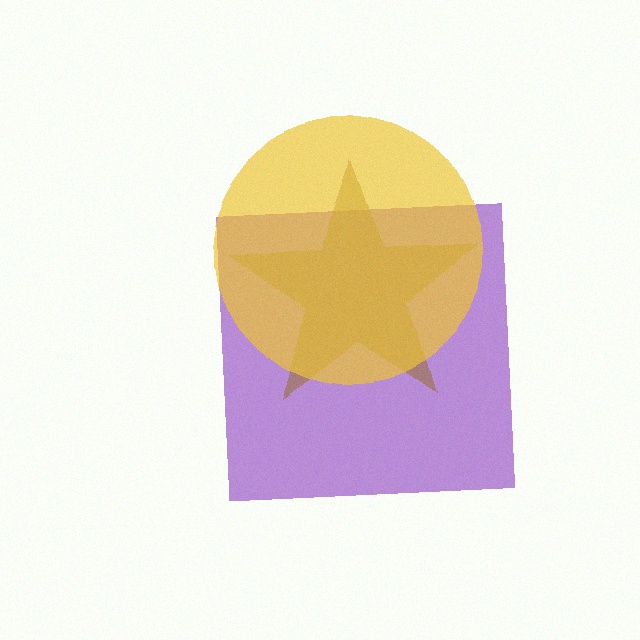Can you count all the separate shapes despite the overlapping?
Yes, there are 3 separate shapes.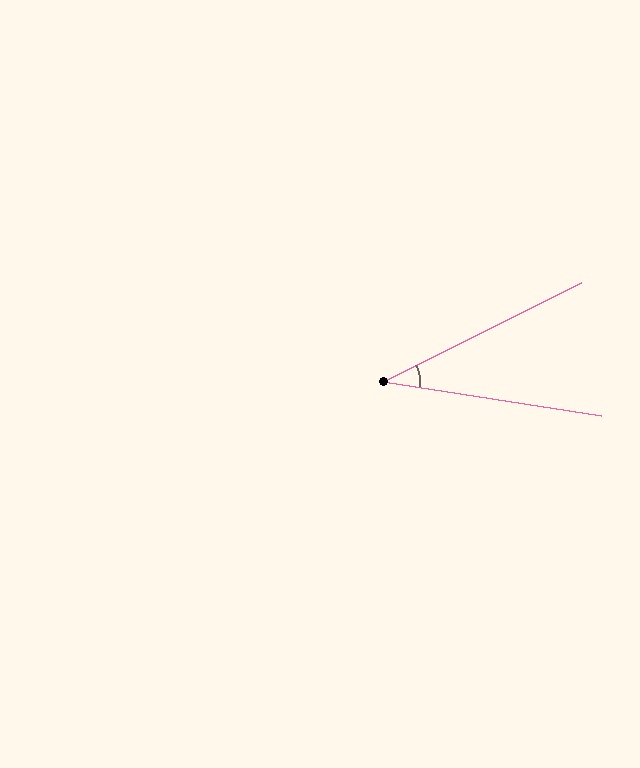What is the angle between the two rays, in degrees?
Approximately 35 degrees.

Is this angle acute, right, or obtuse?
It is acute.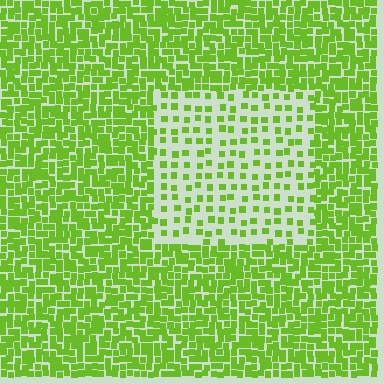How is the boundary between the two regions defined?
The boundary is defined by a change in element density (approximately 2.6x ratio). All elements are the same color, size, and shape.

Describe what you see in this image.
The image contains small lime elements arranged at two different densities. A rectangle-shaped region is visible where the elements are less densely packed than the surrounding area.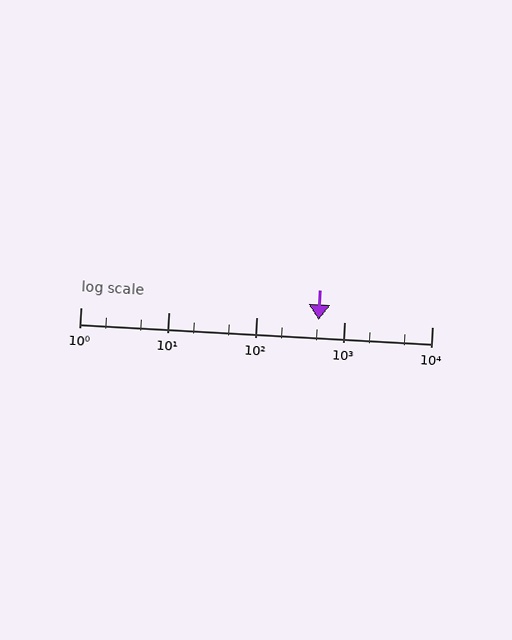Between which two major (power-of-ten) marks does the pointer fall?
The pointer is between 100 and 1000.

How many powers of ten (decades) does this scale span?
The scale spans 4 decades, from 1 to 10000.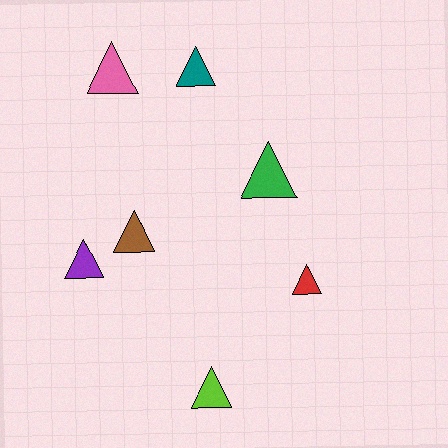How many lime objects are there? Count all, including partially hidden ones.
There is 1 lime object.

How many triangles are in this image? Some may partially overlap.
There are 7 triangles.